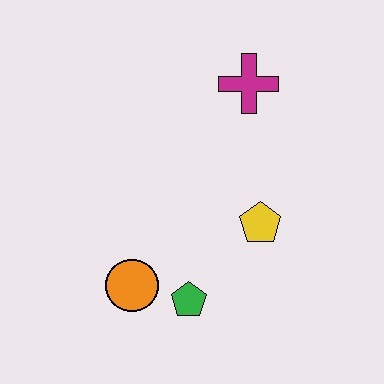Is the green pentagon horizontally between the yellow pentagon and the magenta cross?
No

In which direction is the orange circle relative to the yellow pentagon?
The orange circle is to the left of the yellow pentagon.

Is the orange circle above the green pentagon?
Yes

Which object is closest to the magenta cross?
The yellow pentagon is closest to the magenta cross.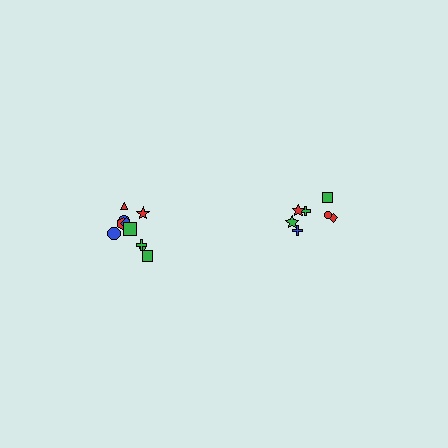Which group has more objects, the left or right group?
The left group.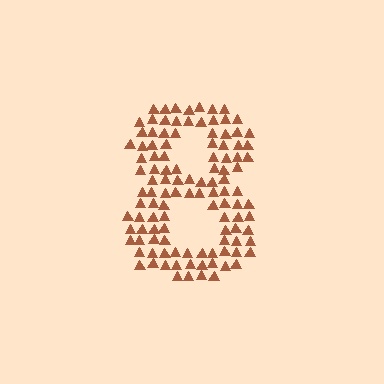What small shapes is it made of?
It is made of small triangles.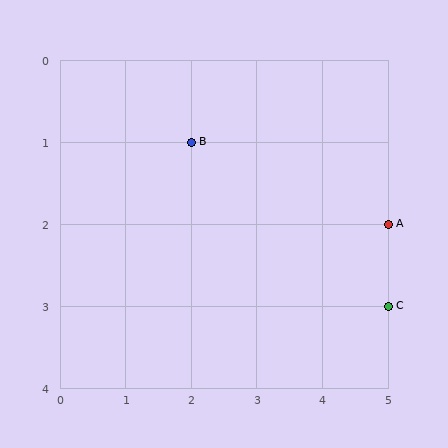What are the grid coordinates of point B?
Point B is at grid coordinates (2, 1).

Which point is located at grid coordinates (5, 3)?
Point C is at (5, 3).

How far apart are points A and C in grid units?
Points A and C are 1 row apart.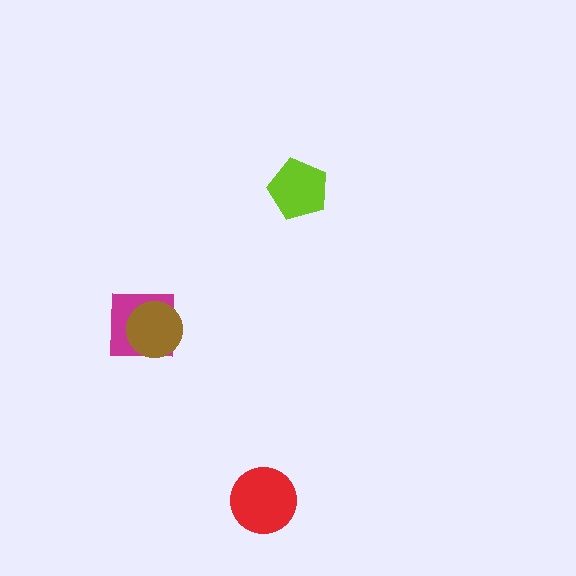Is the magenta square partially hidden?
Yes, it is partially covered by another shape.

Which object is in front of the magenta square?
The brown circle is in front of the magenta square.